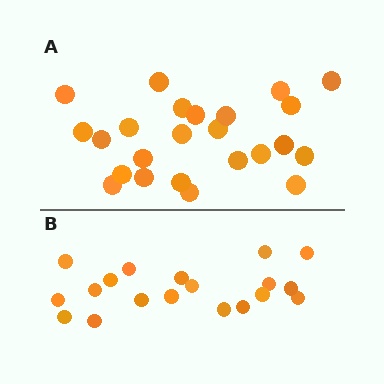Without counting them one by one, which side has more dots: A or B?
Region A (the top region) has more dots.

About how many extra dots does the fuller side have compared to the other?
Region A has about 5 more dots than region B.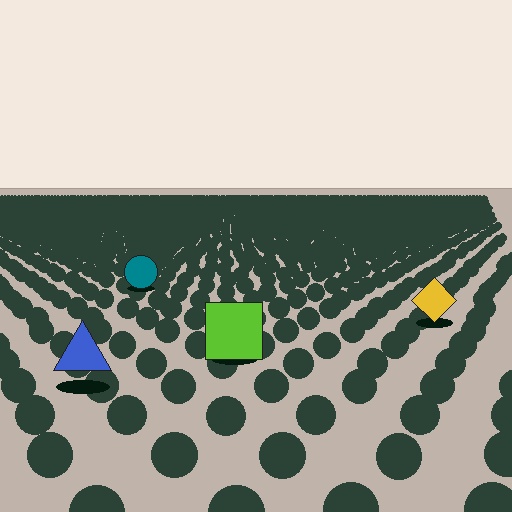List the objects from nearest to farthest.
From nearest to farthest: the blue triangle, the lime square, the yellow diamond, the teal circle.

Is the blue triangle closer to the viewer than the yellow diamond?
Yes. The blue triangle is closer — you can tell from the texture gradient: the ground texture is coarser near it.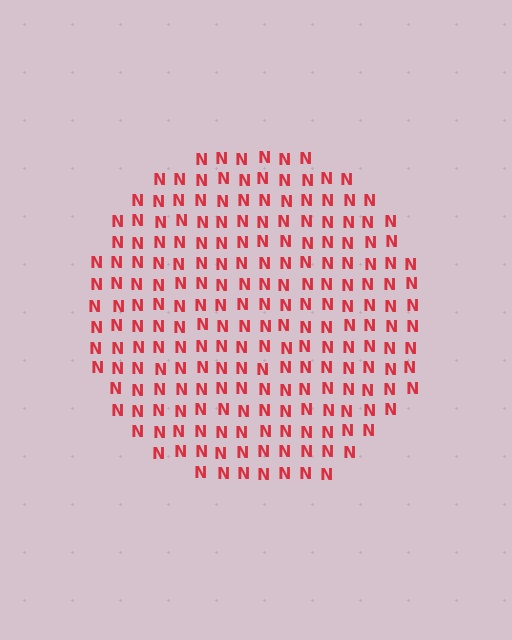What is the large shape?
The large shape is a circle.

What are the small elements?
The small elements are letter N's.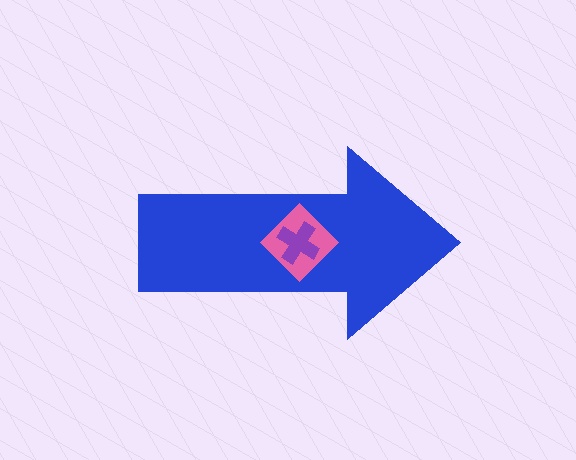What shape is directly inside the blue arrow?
The pink diamond.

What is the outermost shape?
The blue arrow.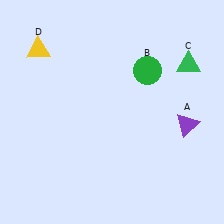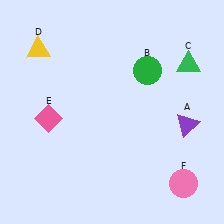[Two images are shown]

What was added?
A pink diamond (E), a pink circle (F) were added in Image 2.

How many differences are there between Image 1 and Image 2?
There are 2 differences between the two images.